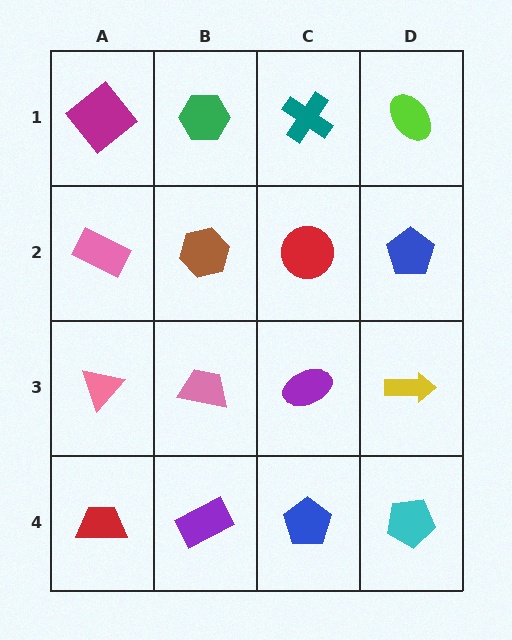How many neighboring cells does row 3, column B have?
4.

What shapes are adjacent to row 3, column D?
A blue pentagon (row 2, column D), a cyan pentagon (row 4, column D), a purple ellipse (row 3, column C).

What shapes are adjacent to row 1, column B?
A brown hexagon (row 2, column B), a magenta diamond (row 1, column A), a teal cross (row 1, column C).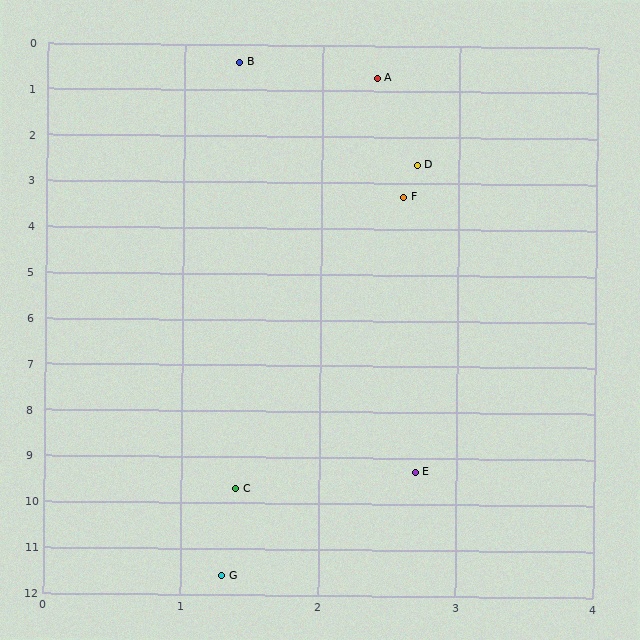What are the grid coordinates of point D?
Point D is at approximately (2.7, 2.6).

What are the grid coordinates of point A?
Point A is at approximately (2.4, 0.7).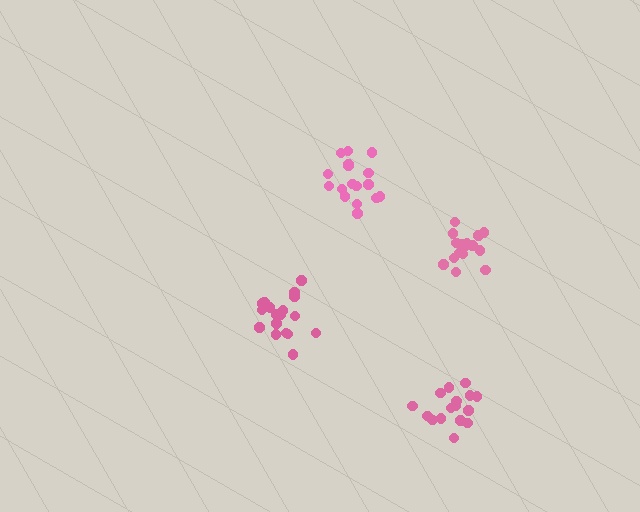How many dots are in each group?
Group 1: 17 dots, Group 2: 19 dots, Group 3: 16 dots, Group 4: 16 dots (68 total).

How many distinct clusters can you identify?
There are 4 distinct clusters.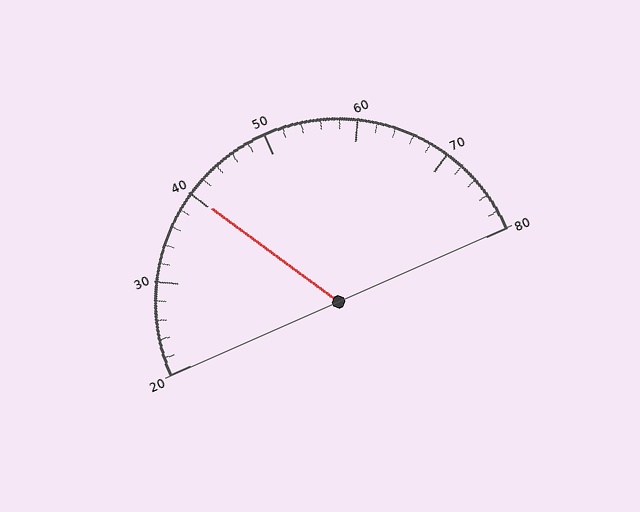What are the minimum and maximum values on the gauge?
The gauge ranges from 20 to 80.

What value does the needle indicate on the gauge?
The needle indicates approximately 40.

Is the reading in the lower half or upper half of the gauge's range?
The reading is in the lower half of the range (20 to 80).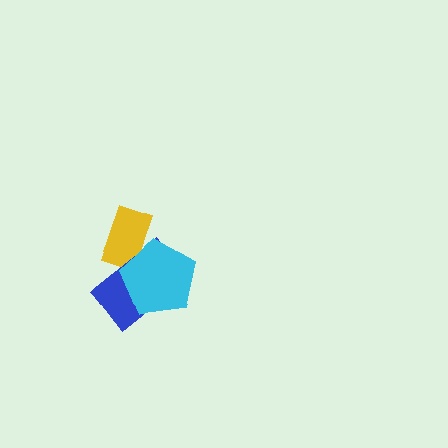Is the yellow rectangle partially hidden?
Yes, it is partially covered by another shape.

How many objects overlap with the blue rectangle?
2 objects overlap with the blue rectangle.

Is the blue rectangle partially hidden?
Yes, it is partially covered by another shape.